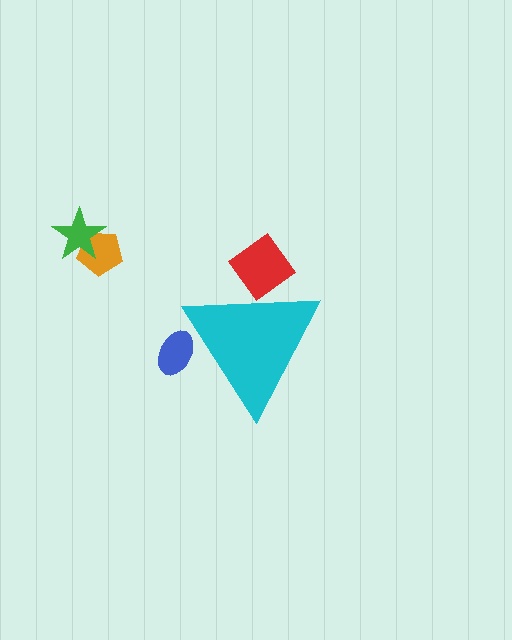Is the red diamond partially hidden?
Yes, the red diamond is partially hidden behind the cyan triangle.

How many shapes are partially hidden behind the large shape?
2 shapes are partially hidden.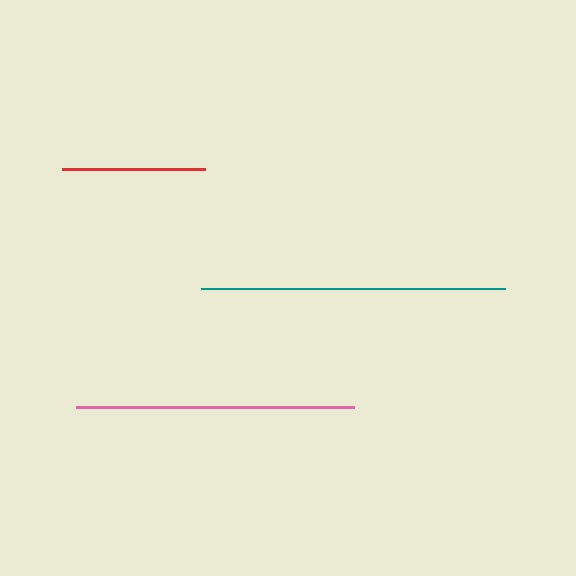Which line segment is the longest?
The teal line is the longest at approximately 304 pixels.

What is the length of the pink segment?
The pink segment is approximately 278 pixels long.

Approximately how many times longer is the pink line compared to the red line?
The pink line is approximately 1.9 times the length of the red line.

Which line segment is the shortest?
The red line is the shortest at approximately 143 pixels.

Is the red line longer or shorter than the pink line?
The pink line is longer than the red line.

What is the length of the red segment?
The red segment is approximately 143 pixels long.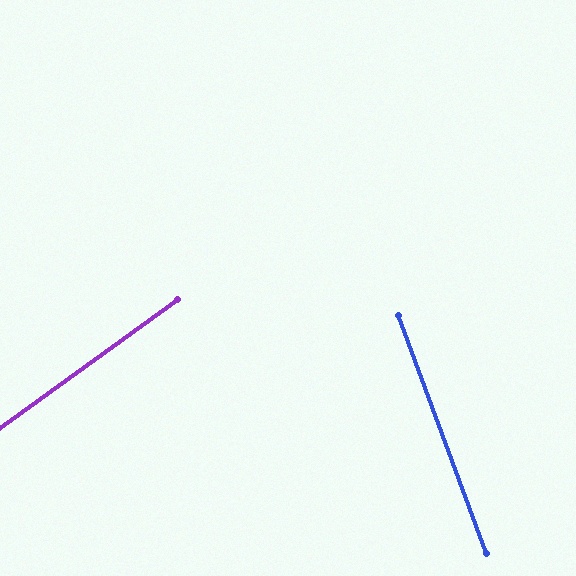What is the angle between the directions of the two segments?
Approximately 75 degrees.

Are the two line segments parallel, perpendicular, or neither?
Neither parallel nor perpendicular — they differ by about 75°.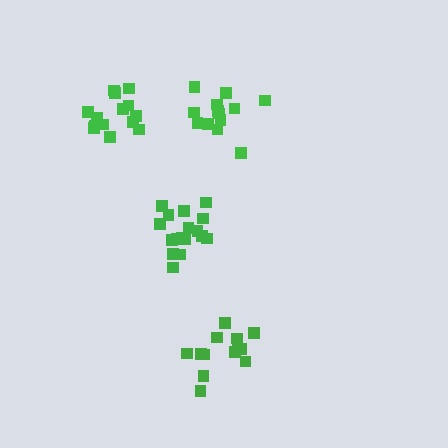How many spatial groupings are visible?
There are 4 spatial groupings.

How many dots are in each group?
Group 1: 13 dots, Group 2: 17 dots, Group 3: 13 dots, Group 4: 14 dots (57 total).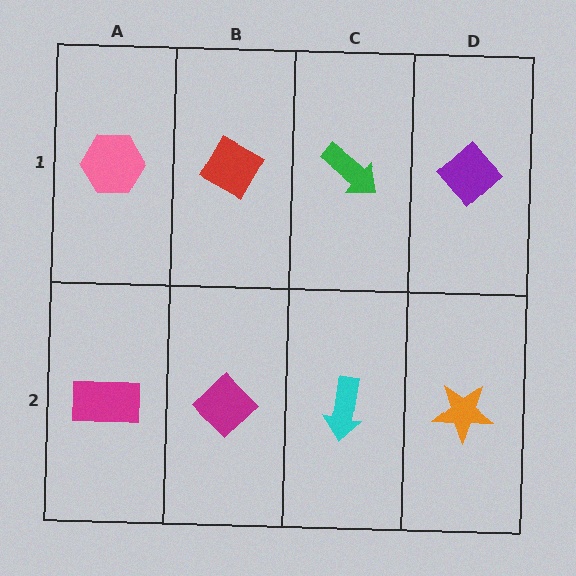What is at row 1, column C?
A green arrow.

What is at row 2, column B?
A magenta diamond.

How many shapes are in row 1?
4 shapes.